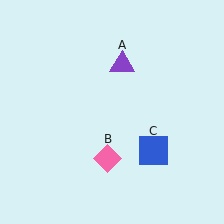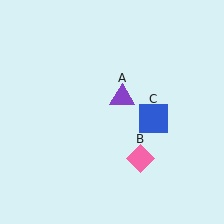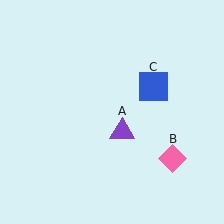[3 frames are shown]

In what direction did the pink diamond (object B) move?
The pink diamond (object B) moved right.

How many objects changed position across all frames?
3 objects changed position: purple triangle (object A), pink diamond (object B), blue square (object C).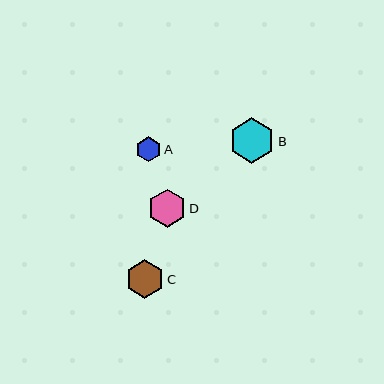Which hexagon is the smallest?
Hexagon A is the smallest with a size of approximately 25 pixels.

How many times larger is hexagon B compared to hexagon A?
Hexagon B is approximately 1.8 times the size of hexagon A.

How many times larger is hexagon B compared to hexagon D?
Hexagon B is approximately 1.2 times the size of hexagon D.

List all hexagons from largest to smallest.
From largest to smallest: B, C, D, A.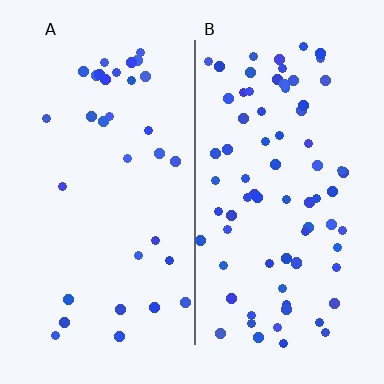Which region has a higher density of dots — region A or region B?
B (the right).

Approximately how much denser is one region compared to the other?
Approximately 2.3× — region B over region A.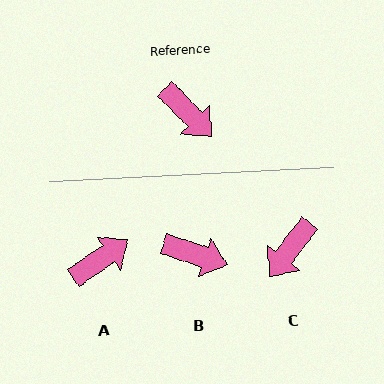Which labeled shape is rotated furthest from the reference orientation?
C, about 81 degrees away.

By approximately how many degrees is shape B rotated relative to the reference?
Approximately 27 degrees counter-clockwise.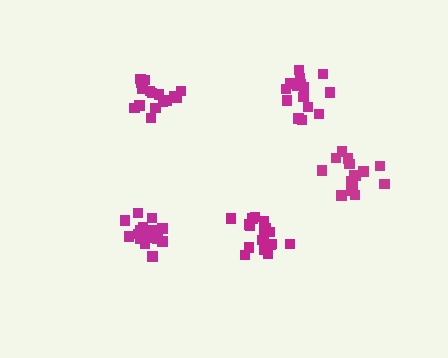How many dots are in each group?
Group 1: 17 dots, Group 2: 15 dots, Group 3: 18 dots, Group 4: 16 dots, Group 5: 17 dots (83 total).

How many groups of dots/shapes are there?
There are 5 groups.